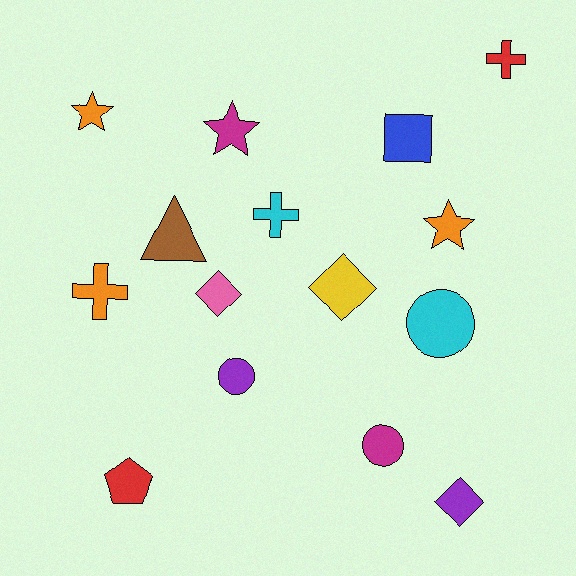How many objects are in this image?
There are 15 objects.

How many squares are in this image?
There is 1 square.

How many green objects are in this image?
There are no green objects.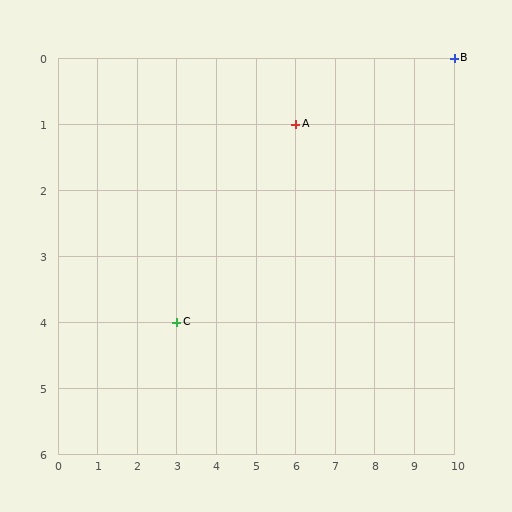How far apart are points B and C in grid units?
Points B and C are 7 columns and 4 rows apart (about 8.1 grid units diagonally).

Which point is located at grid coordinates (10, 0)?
Point B is at (10, 0).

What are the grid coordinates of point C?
Point C is at grid coordinates (3, 4).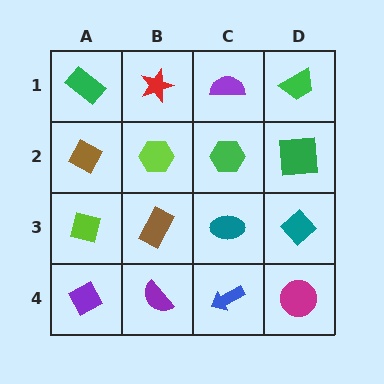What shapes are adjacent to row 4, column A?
A lime square (row 3, column A), a purple semicircle (row 4, column B).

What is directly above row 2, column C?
A purple semicircle.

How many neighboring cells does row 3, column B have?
4.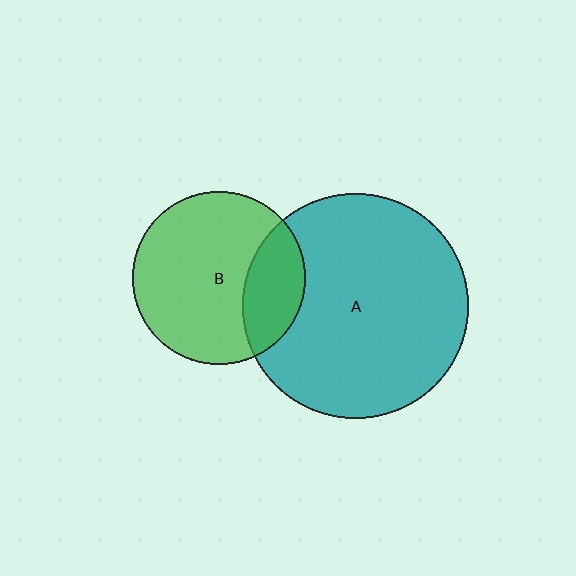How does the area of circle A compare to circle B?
Approximately 1.7 times.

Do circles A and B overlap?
Yes.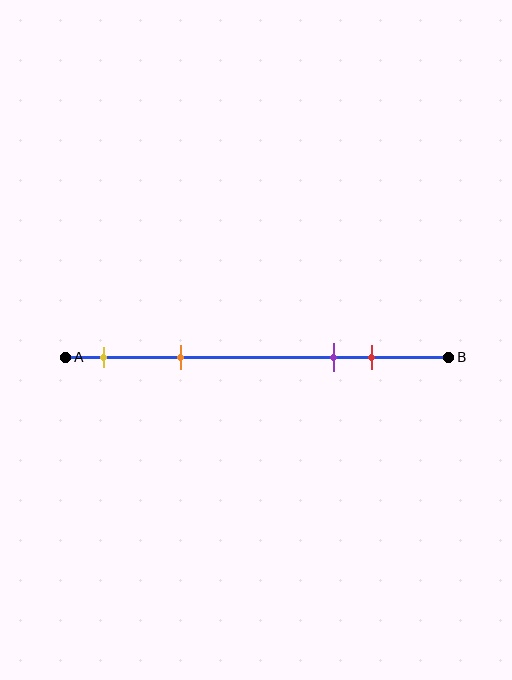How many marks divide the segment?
There are 4 marks dividing the segment.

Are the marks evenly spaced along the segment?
No, the marks are not evenly spaced.